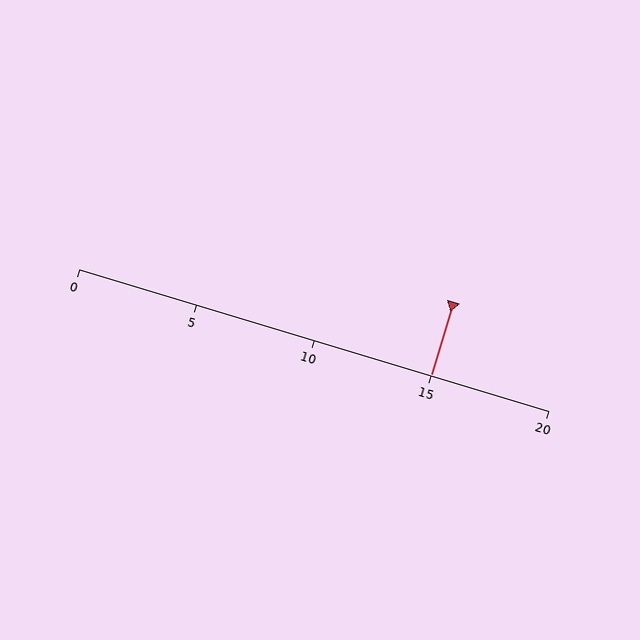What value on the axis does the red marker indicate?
The marker indicates approximately 15.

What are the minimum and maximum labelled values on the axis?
The axis runs from 0 to 20.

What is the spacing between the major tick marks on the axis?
The major ticks are spaced 5 apart.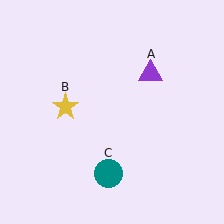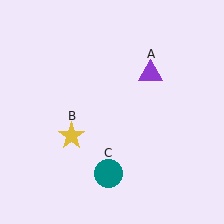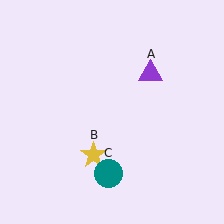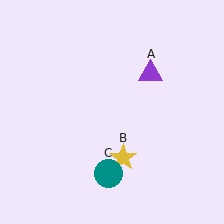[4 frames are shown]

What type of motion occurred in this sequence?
The yellow star (object B) rotated counterclockwise around the center of the scene.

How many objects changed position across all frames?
1 object changed position: yellow star (object B).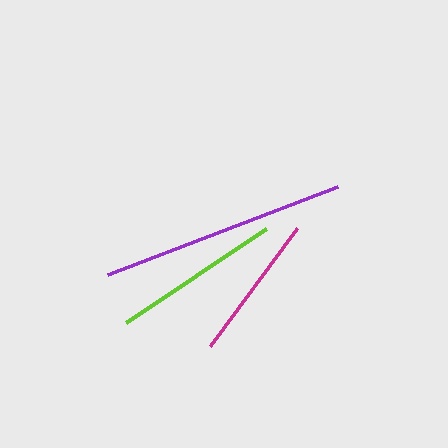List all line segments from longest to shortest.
From longest to shortest: purple, lime, magenta.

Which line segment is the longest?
The purple line is the longest at approximately 245 pixels.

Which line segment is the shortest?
The magenta line is the shortest at approximately 146 pixels.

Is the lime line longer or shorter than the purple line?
The purple line is longer than the lime line.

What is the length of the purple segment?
The purple segment is approximately 245 pixels long.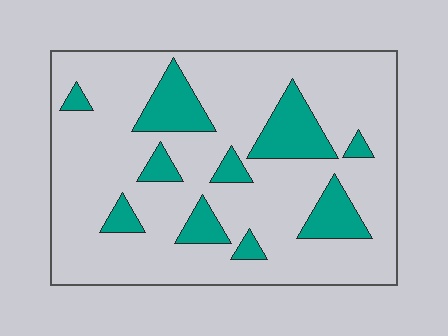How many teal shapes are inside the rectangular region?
10.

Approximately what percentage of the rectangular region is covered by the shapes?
Approximately 20%.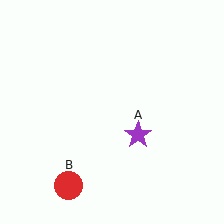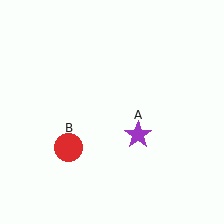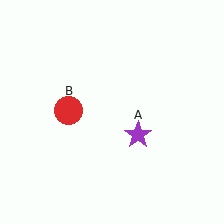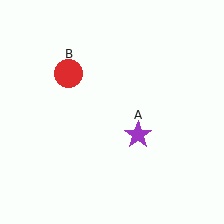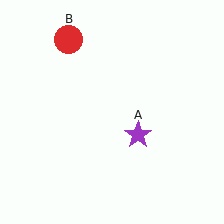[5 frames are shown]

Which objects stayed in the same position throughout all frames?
Purple star (object A) remained stationary.